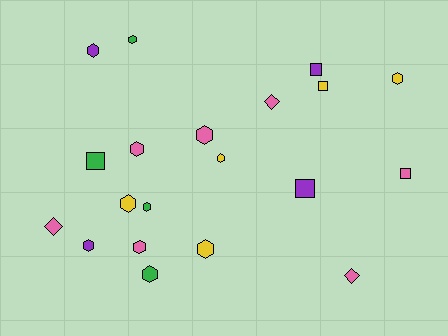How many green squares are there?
There is 1 green square.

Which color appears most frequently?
Pink, with 7 objects.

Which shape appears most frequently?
Hexagon, with 12 objects.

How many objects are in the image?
There are 20 objects.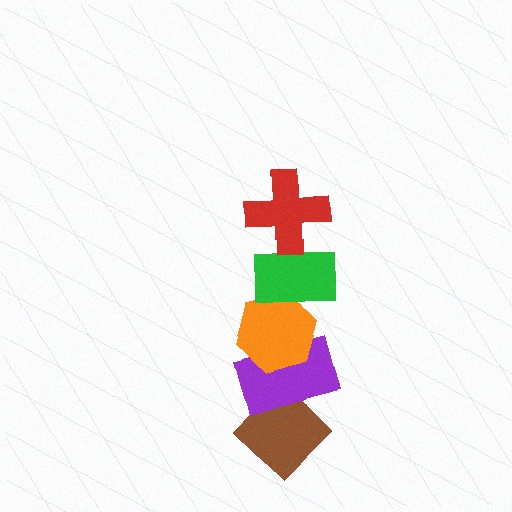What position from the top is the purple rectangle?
The purple rectangle is 4th from the top.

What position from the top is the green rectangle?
The green rectangle is 2nd from the top.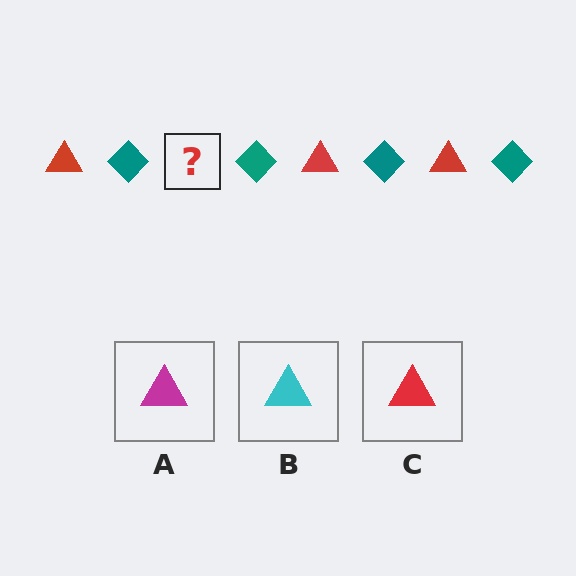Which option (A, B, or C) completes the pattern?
C.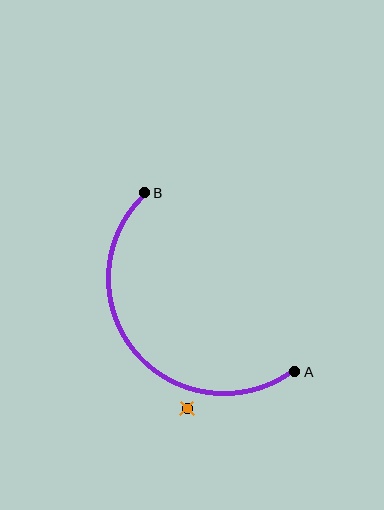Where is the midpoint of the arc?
The arc midpoint is the point on the curve farthest from the straight line joining A and B. It sits below and to the left of that line.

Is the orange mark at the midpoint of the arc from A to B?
No — the orange mark does not lie on the arc at all. It sits slightly outside the curve.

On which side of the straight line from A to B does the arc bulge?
The arc bulges below and to the left of the straight line connecting A and B.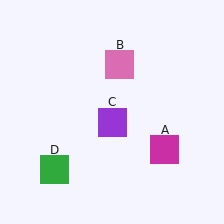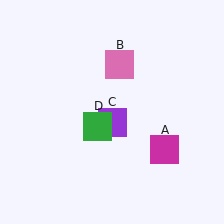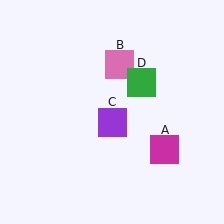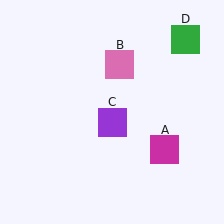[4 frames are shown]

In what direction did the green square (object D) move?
The green square (object D) moved up and to the right.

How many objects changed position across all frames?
1 object changed position: green square (object D).